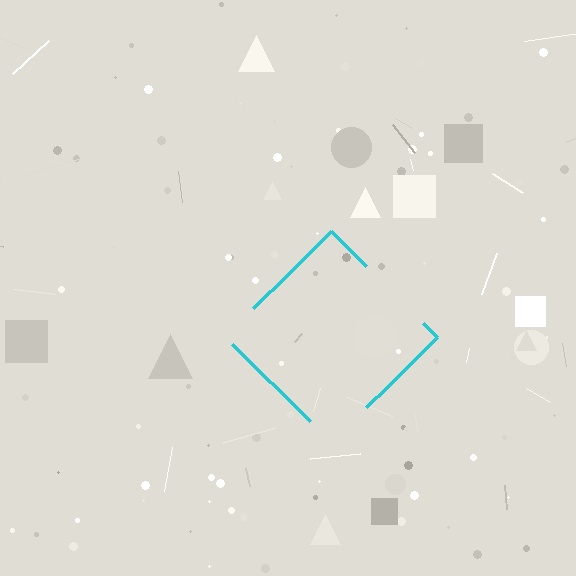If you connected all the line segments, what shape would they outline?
They would outline a diamond.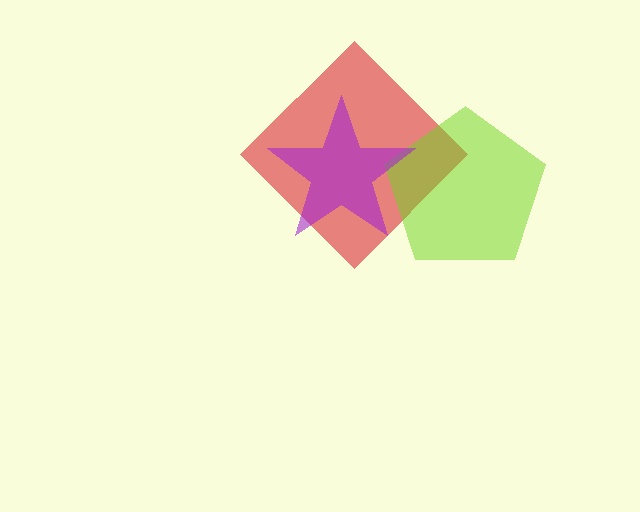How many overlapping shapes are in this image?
There are 3 overlapping shapes in the image.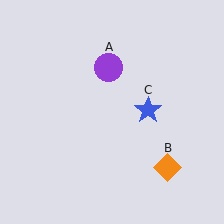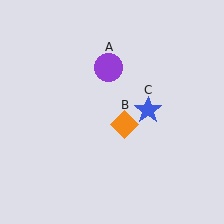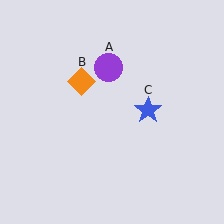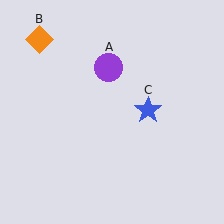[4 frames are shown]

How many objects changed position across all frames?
1 object changed position: orange diamond (object B).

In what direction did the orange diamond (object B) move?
The orange diamond (object B) moved up and to the left.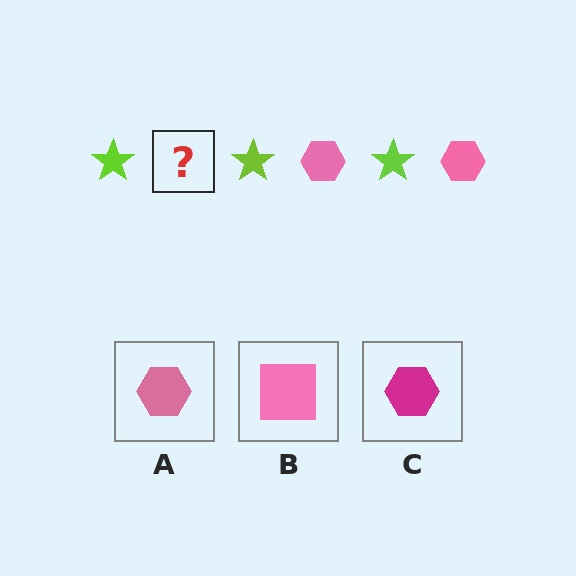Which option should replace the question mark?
Option A.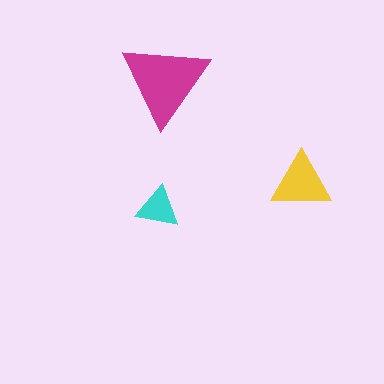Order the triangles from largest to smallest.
the magenta one, the yellow one, the cyan one.